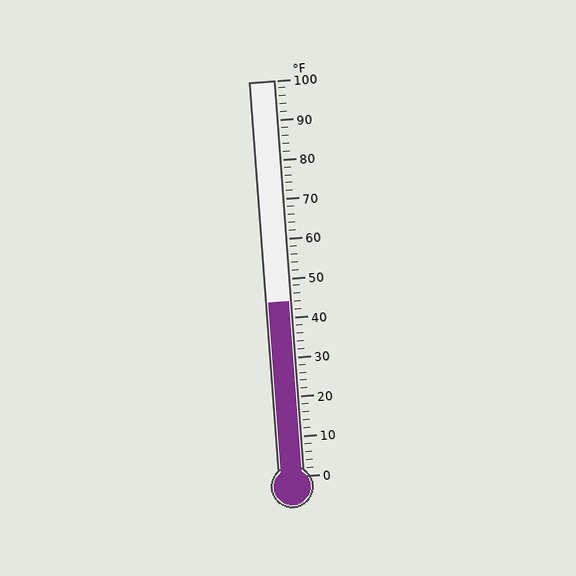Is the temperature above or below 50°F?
The temperature is below 50°F.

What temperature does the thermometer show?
The thermometer shows approximately 44°F.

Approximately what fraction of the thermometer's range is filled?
The thermometer is filled to approximately 45% of its range.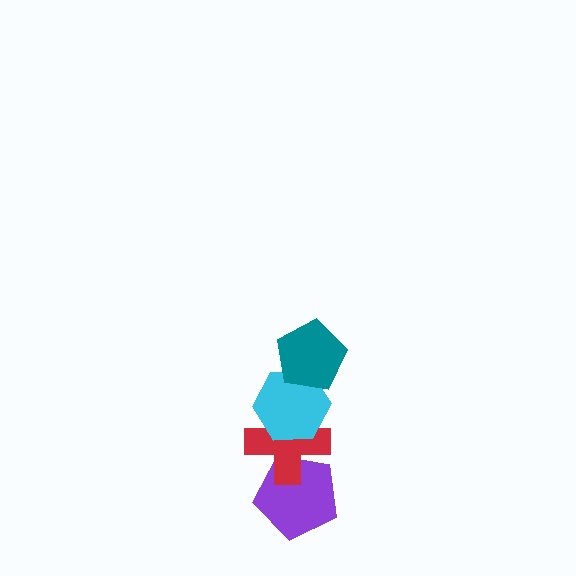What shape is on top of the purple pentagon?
The red cross is on top of the purple pentagon.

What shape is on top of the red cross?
The cyan hexagon is on top of the red cross.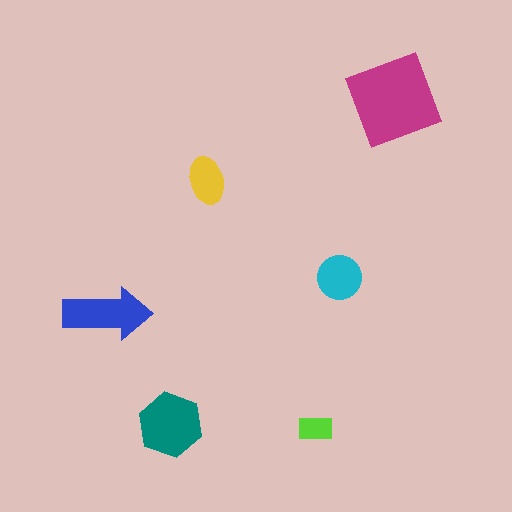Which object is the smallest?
The lime rectangle.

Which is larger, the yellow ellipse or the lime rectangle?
The yellow ellipse.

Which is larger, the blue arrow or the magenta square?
The magenta square.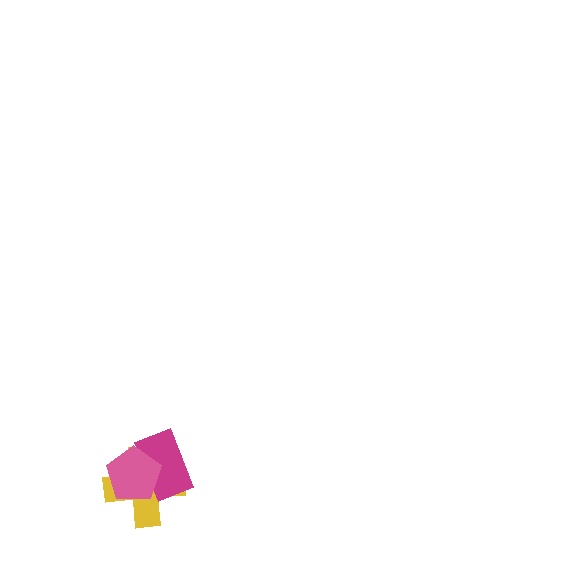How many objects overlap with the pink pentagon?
2 objects overlap with the pink pentagon.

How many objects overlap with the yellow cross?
2 objects overlap with the yellow cross.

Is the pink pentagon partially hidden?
No, no other shape covers it.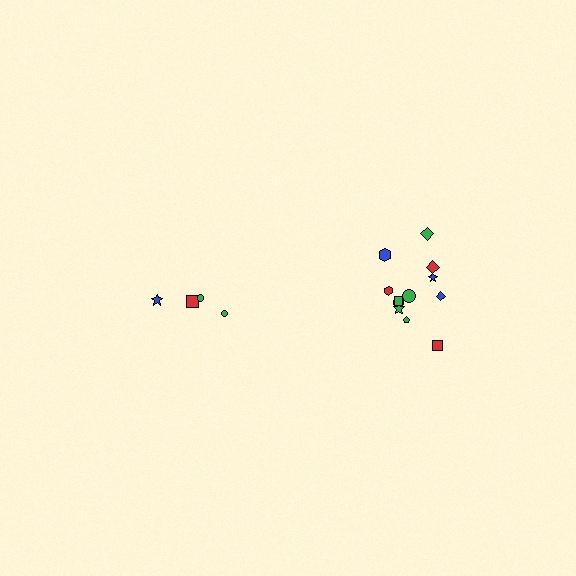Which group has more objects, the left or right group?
The right group.